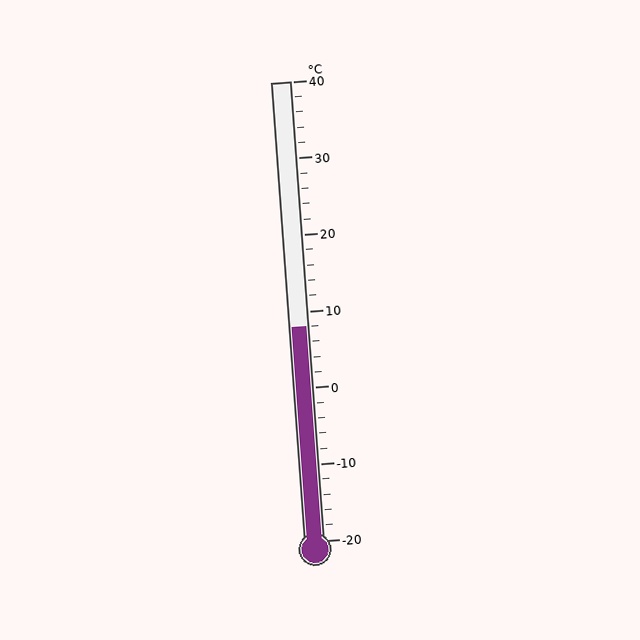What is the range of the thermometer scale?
The thermometer scale ranges from -20°C to 40°C.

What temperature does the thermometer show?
The thermometer shows approximately 8°C.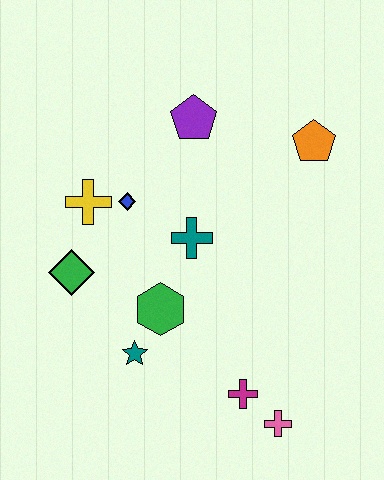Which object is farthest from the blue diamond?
The pink cross is farthest from the blue diamond.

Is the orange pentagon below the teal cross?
No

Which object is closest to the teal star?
The green hexagon is closest to the teal star.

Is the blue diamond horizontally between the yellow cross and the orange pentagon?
Yes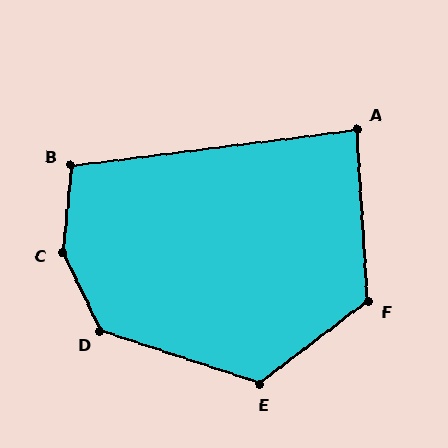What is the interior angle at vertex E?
Approximately 125 degrees (obtuse).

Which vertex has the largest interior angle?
C, at approximately 149 degrees.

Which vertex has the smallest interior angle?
A, at approximately 86 degrees.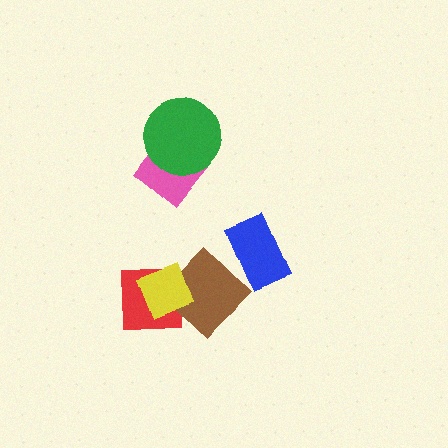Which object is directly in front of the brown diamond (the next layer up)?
The blue rectangle is directly in front of the brown diamond.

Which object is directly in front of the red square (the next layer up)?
The brown diamond is directly in front of the red square.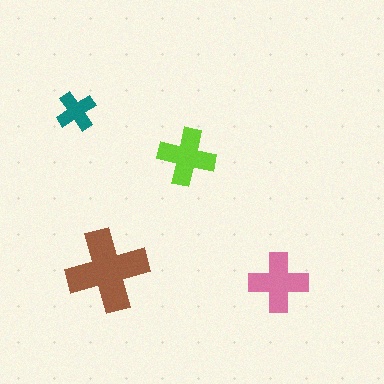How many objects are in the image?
There are 4 objects in the image.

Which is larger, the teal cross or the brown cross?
The brown one.